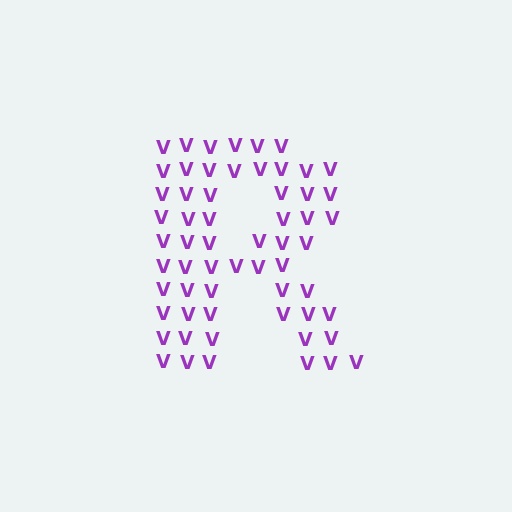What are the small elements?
The small elements are letter V's.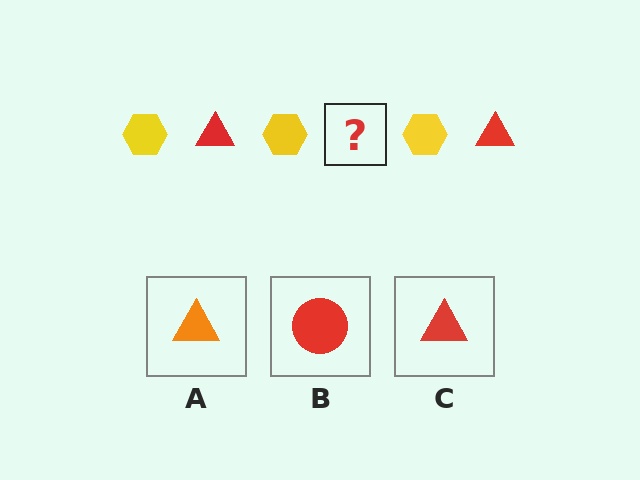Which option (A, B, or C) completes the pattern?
C.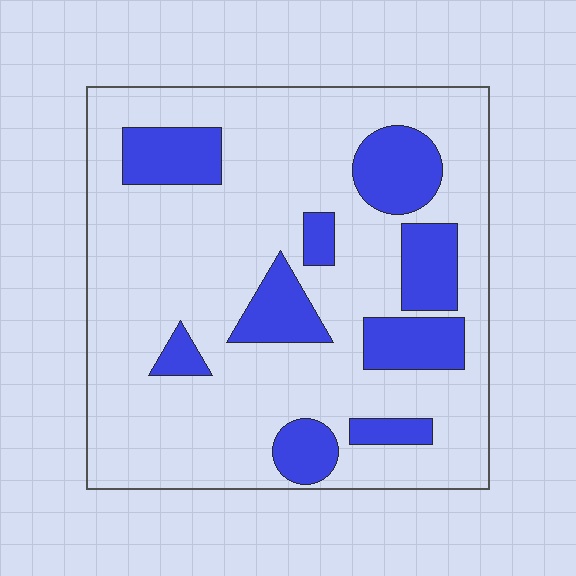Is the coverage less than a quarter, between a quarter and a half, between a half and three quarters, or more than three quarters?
Less than a quarter.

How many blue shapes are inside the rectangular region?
9.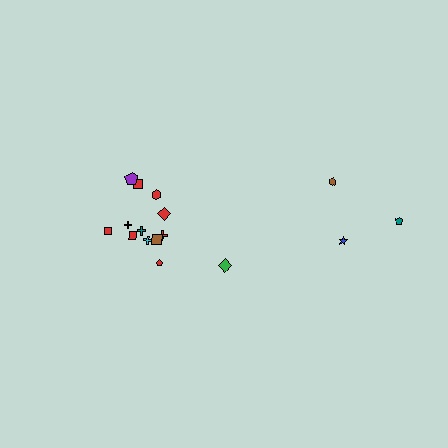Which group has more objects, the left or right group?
The left group.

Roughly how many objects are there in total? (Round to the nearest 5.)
Roughly 15 objects in total.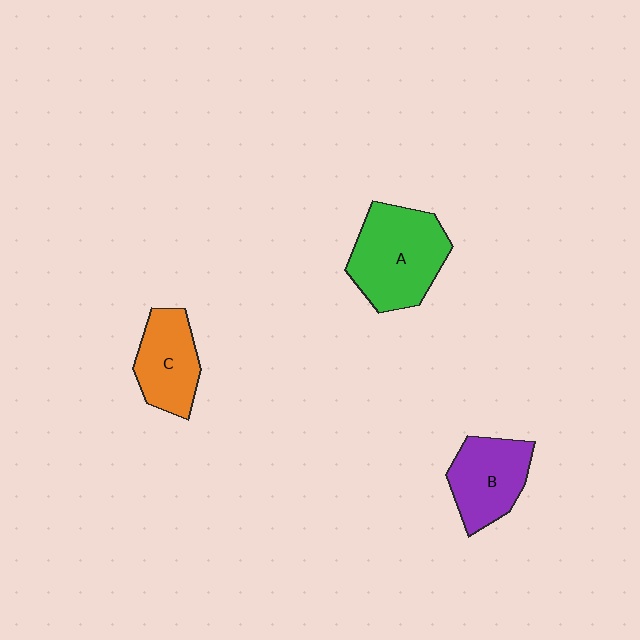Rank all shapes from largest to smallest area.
From largest to smallest: A (green), B (purple), C (orange).